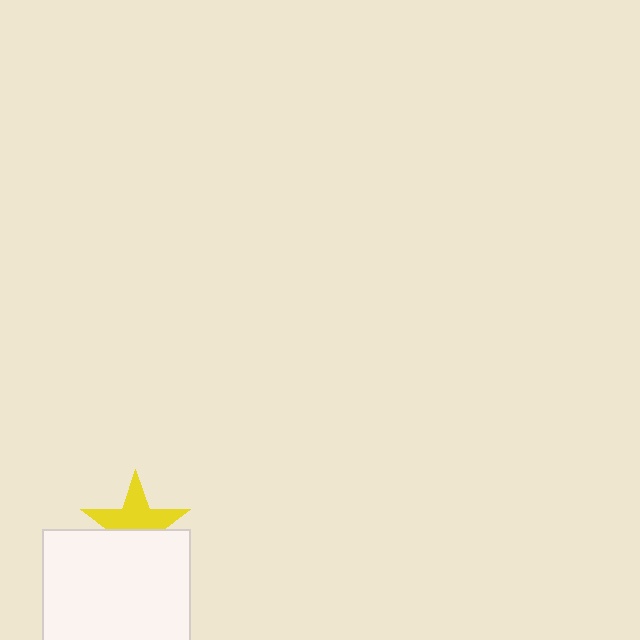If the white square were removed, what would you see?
You would see the complete yellow star.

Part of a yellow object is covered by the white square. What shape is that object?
It is a star.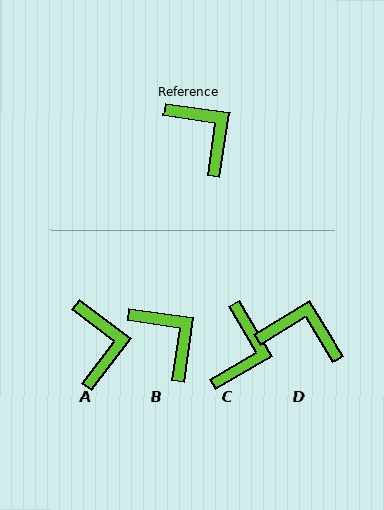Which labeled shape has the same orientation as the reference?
B.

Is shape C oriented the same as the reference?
No, it is off by about 51 degrees.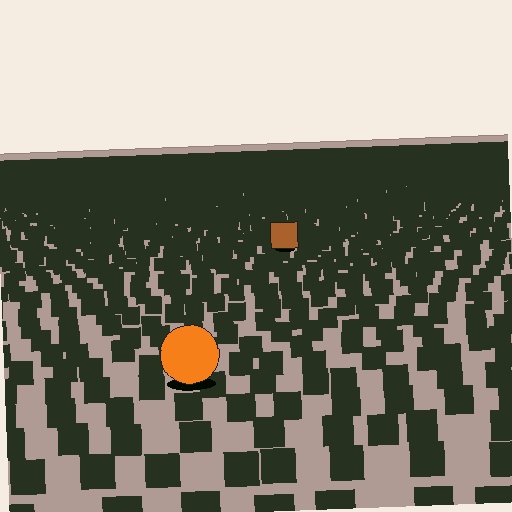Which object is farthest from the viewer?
The brown square is farthest from the viewer. It appears smaller and the ground texture around it is denser.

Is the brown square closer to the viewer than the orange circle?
No. The orange circle is closer — you can tell from the texture gradient: the ground texture is coarser near it.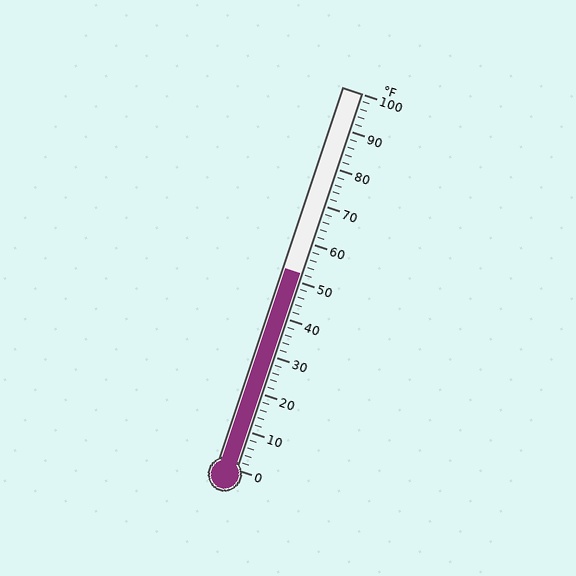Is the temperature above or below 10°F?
The temperature is above 10°F.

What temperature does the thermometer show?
The thermometer shows approximately 52°F.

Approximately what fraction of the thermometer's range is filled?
The thermometer is filled to approximately 50% of its range.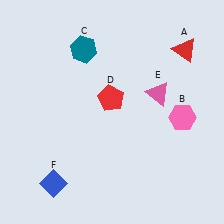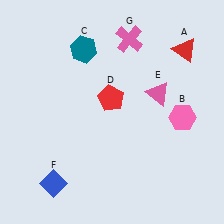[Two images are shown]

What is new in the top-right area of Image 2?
A pink cross (G) was added in the top-right area of Image 2.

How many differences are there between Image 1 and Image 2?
There is 1 difference between the two images.